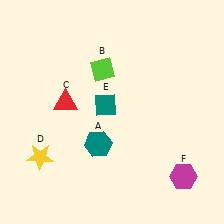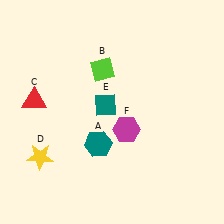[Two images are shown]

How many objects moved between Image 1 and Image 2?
2 objects moved between the two images.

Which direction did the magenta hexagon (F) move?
The magenta hexagon (F) moved left.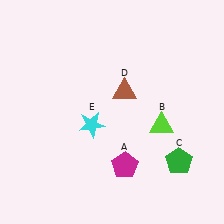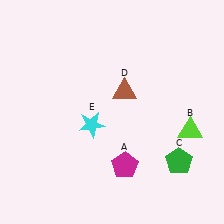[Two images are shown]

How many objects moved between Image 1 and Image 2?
1 object moved between the two images.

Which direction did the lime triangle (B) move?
The lime triangle (B) moved right.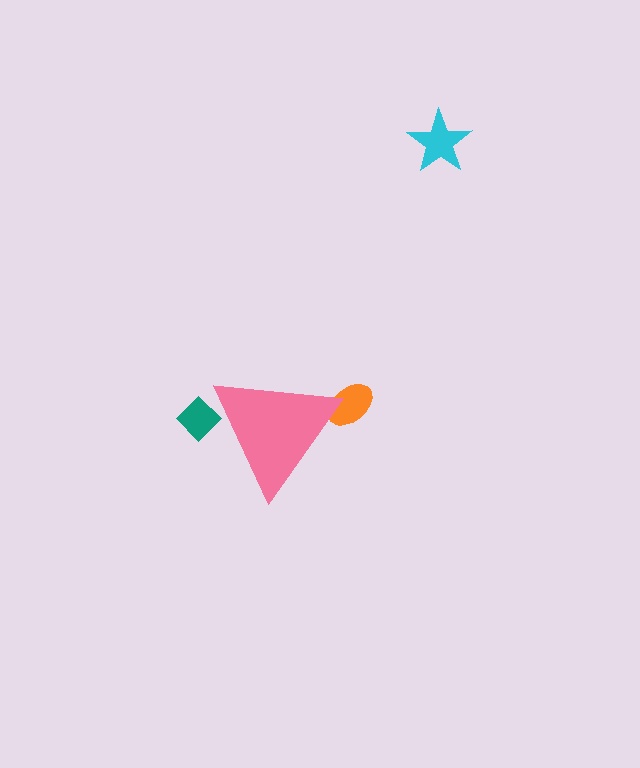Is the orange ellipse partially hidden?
Yes, the orange ellipse is partially hidden behind the pink triangle.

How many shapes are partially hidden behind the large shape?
2 shapes are partially hidden.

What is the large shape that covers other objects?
A pink triangle.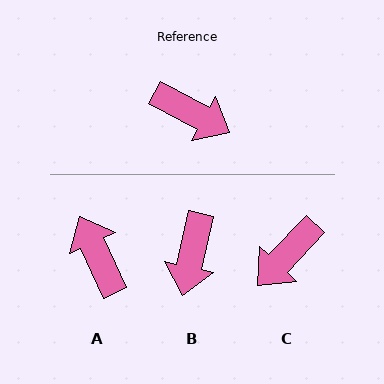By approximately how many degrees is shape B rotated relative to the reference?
Approximately 75 degrees clockwise.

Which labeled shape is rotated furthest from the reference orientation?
A, about 143 degrees away.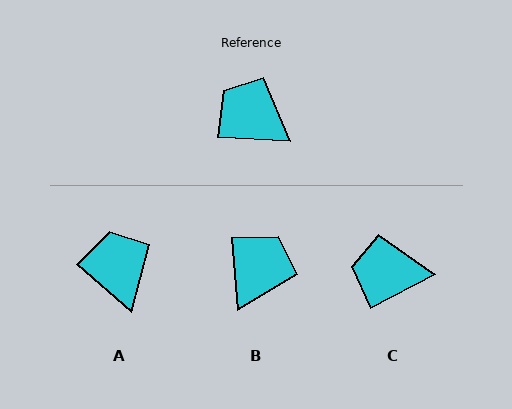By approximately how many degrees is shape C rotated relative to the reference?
Approximately 32 degrees counter-clockwise.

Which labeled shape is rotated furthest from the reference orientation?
B, about 82 degrees away.